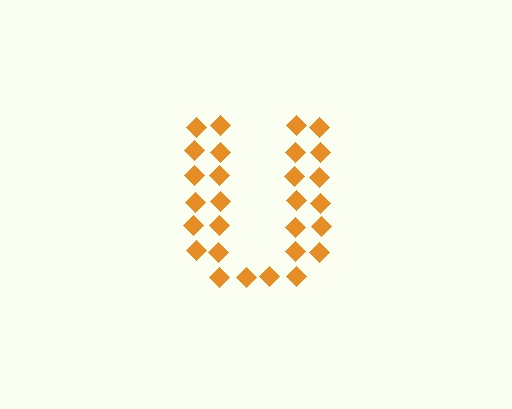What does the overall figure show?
The overall figure shows the letter U.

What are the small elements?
The small elements are diamonds.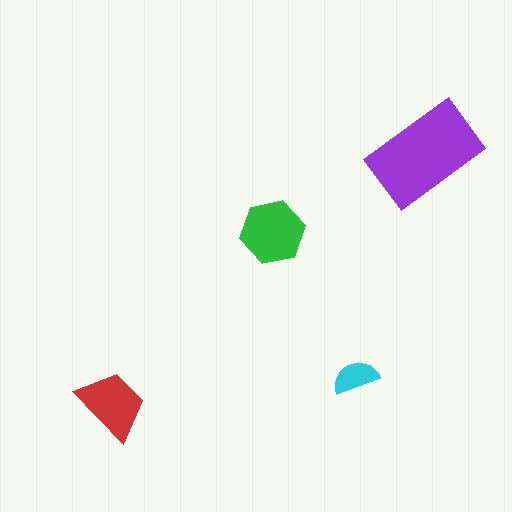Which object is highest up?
The purple rectangle is topmost.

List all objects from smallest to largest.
The cyan semicircle, the red trapezoid, the green hexagon, the purple rectangle.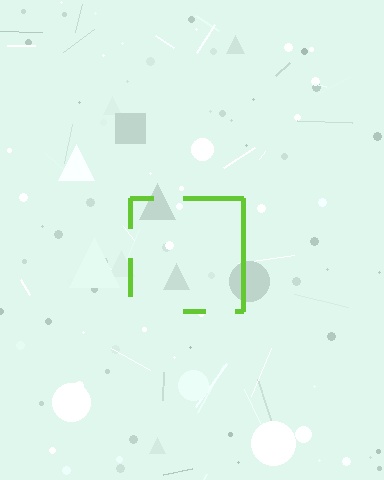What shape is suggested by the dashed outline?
The dashed outline suggests a square.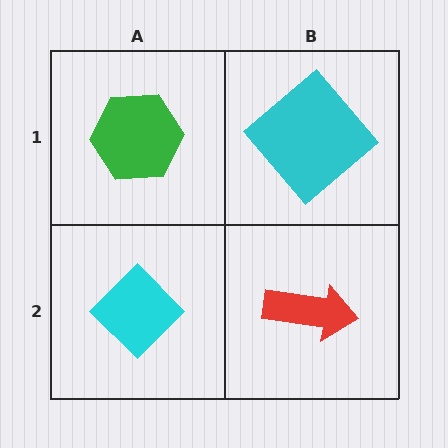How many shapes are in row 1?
2 shapes.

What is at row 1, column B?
A cyan diamond.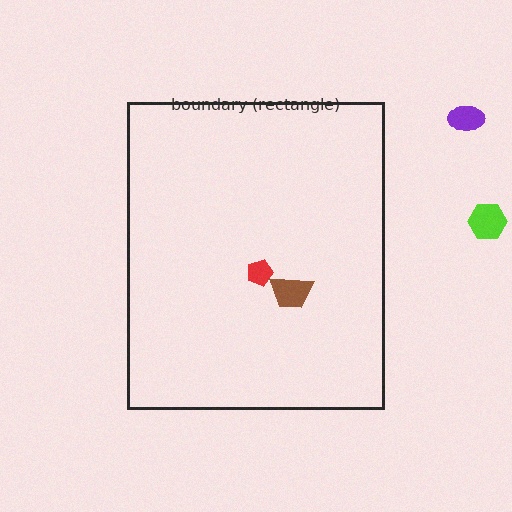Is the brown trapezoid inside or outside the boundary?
Inside.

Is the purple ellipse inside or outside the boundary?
Outside.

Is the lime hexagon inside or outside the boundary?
Outside.